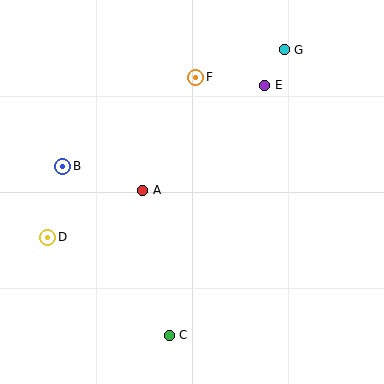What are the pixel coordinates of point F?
Point F is at (196, 77).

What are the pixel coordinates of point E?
Point E is at (265, 85).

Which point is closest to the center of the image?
Point A at (143, 190) is closest to the center.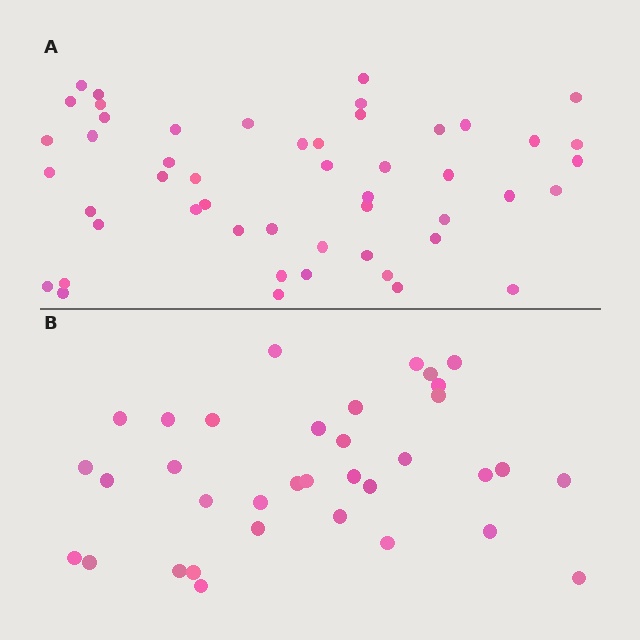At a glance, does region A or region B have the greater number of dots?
Region A (the top region) has more dots.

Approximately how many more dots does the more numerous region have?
Region A has approximately 15 more dots than region B.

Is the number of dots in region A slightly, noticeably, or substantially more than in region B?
Region A has noticeably more, but not dramatically so. The ratio is roughly 1.4 to 1.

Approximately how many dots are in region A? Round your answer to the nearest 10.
About 50 dots.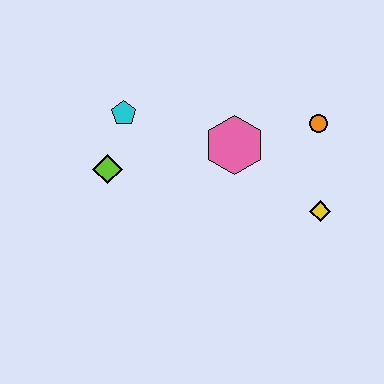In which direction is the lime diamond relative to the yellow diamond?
The lime diamond is to the left of the yellow diamond.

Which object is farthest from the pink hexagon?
The lime diamond is farthest from the pink hexagon.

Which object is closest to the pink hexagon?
The orange circle is closest to the pink hexagon.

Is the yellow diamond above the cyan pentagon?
No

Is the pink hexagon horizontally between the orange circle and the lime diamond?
Yes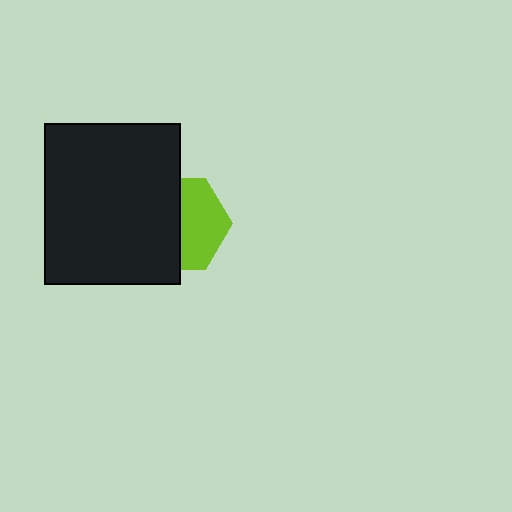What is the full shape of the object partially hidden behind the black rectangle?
The partially hidden object is a lime hexagon.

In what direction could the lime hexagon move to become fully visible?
The lime hexagon could move right. That would shift it out from behind the black rectangle entirely.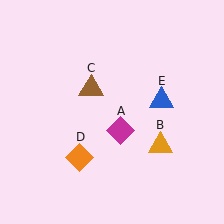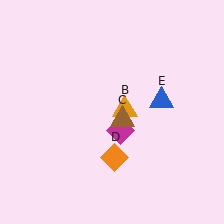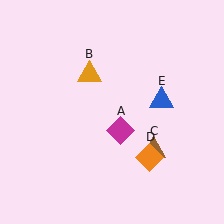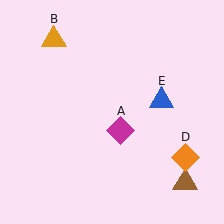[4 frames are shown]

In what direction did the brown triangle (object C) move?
The brown triangle (object C) moved down and to the right.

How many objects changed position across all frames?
3 objects changed position: orange triangle (object B), brown triangle (object C), orange diamond (object D).